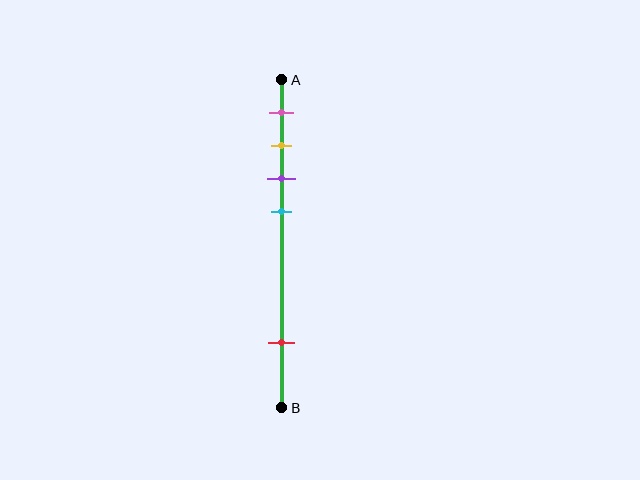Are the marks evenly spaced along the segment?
No, the marks are not evenly spaced.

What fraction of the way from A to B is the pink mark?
The pink mark is approximately 10% (0.1) of the way from A to B.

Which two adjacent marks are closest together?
The yellow and purple marks are the closest adjacent pair.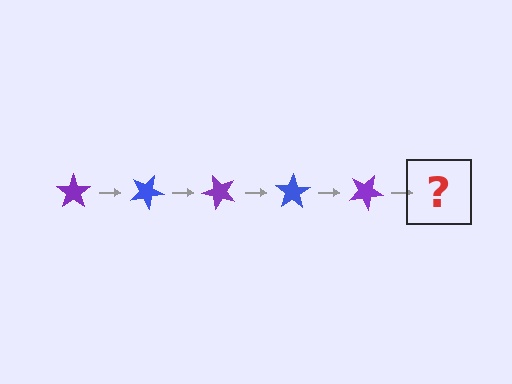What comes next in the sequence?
The next element should be a blue star, rotated 125 degrees from the start.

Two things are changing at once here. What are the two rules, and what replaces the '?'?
The two rules are that it rotates 25 degrees each step and the color cycles through purple and blue. The '?' should be a blue star, rotated 125 degrees from the start.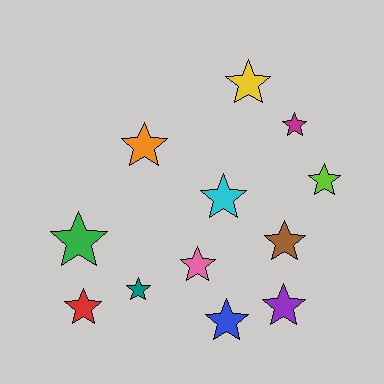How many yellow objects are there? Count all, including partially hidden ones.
There is 1 yellow object.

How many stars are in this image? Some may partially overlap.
There are 12 stars.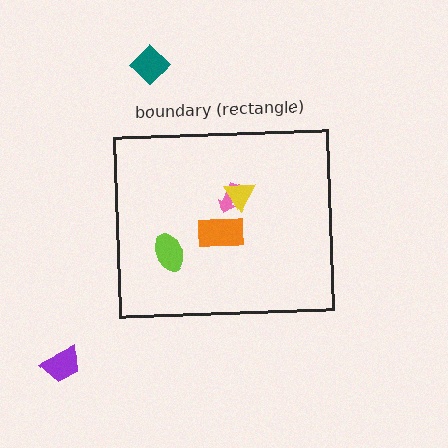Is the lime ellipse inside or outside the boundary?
Inside.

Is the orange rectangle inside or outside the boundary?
Inside.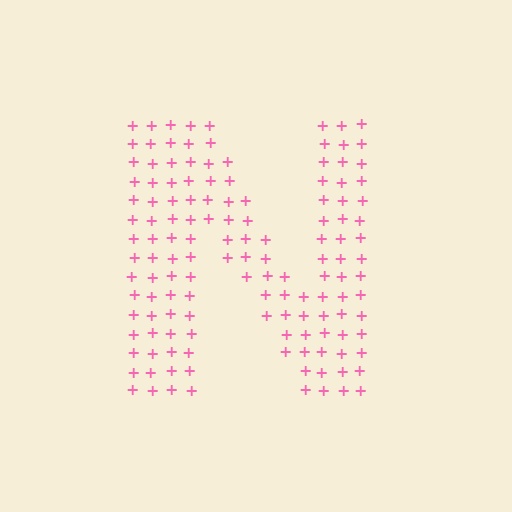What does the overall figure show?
The overall figure shows the letter N.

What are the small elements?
The small elements are plus signs.